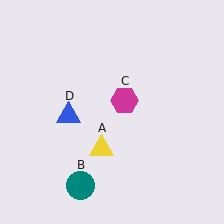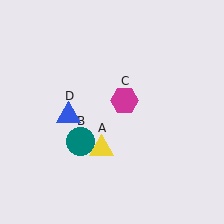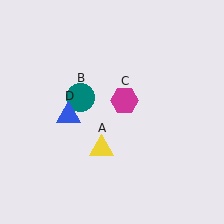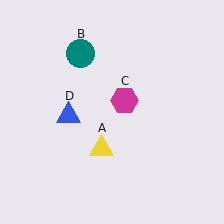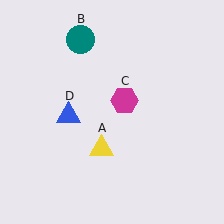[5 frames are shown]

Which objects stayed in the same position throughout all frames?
Yellow triangle (object A) and magenta hexagon (object C) and blue triangle (object D) remained stationary.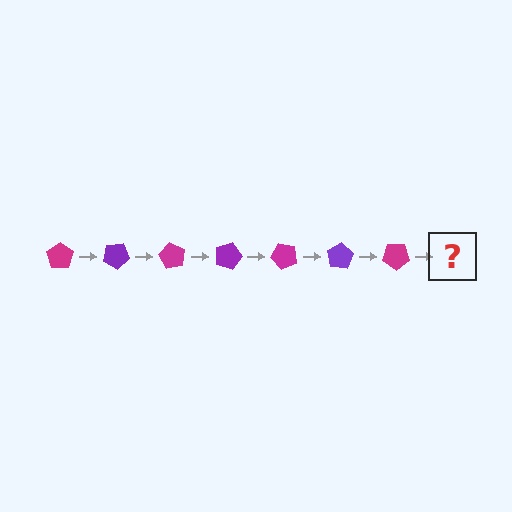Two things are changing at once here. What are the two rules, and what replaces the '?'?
The two rules are that it rotates 30 degrees each step and the color cycles through magenta and purple. The '?' should be a purple pentagon, rotated 210 degrees from the start.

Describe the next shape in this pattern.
It should be a purple pentagon, rotated 210 degrees from the start.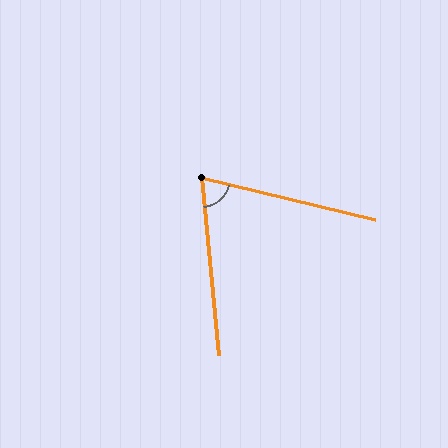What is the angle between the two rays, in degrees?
Approximately 71 degrees.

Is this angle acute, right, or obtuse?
It is acute.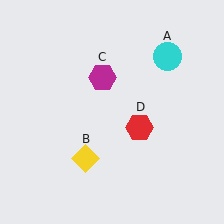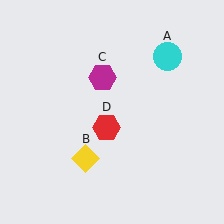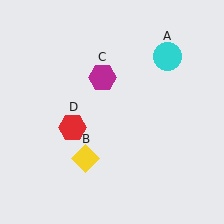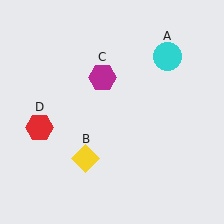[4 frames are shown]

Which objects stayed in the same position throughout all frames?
Cyan circle (object A) and yellow diamond (object B) and magenta hexagon (object C) remained stationary.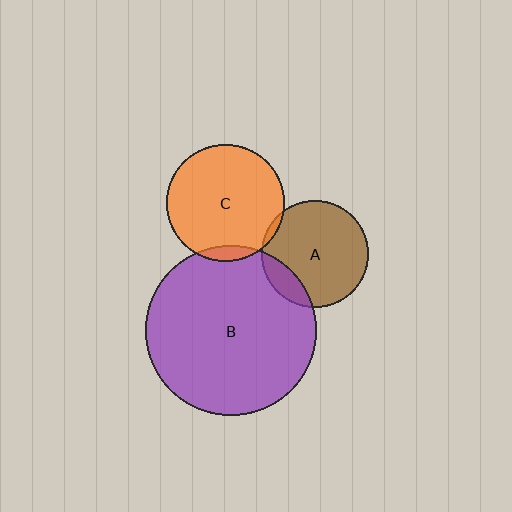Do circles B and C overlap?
Yes.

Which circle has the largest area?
Circle B (purple).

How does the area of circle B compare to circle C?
Approximately 2.1 times.